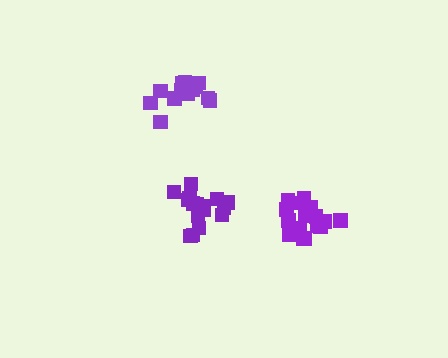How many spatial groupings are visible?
There are 3 spatial groupings.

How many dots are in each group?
Group 1: 17 dots, Group 2: 17 dots, Group 3: 17 dots (51 total).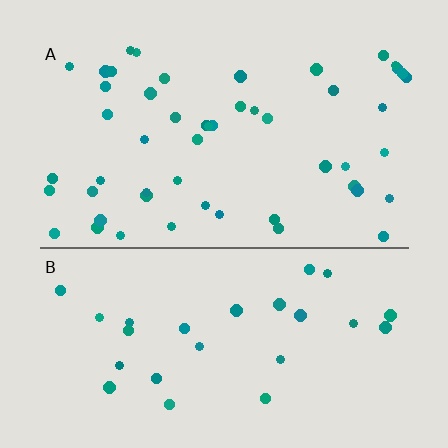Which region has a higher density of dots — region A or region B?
A (the top).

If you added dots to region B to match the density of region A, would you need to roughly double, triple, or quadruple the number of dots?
Approximately double.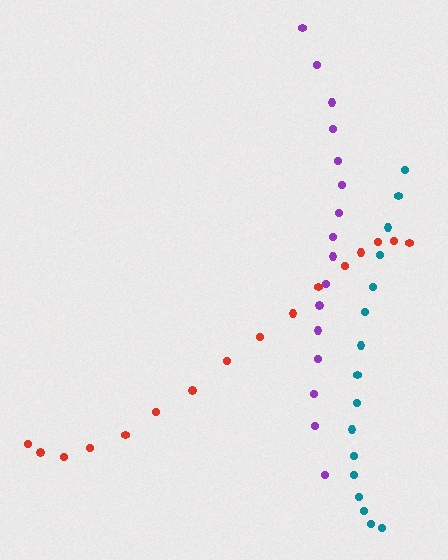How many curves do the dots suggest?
There are 3 distinct paths.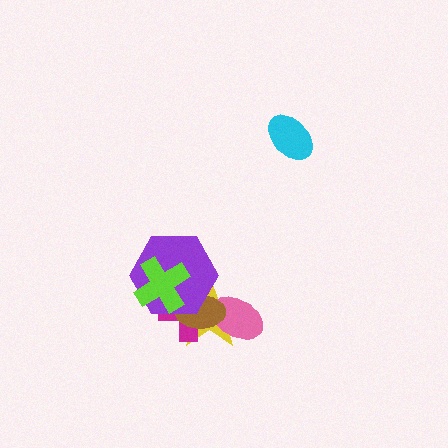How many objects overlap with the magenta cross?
5 objects overlap with the magenta cross.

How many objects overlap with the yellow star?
5 objects overlap with the yellow star.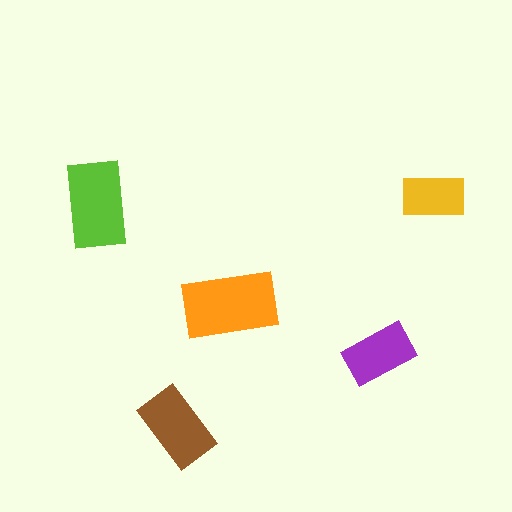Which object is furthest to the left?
The lime rectangle is leftmost.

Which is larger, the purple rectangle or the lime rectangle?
The lime one.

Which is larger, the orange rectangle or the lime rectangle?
The orange one.